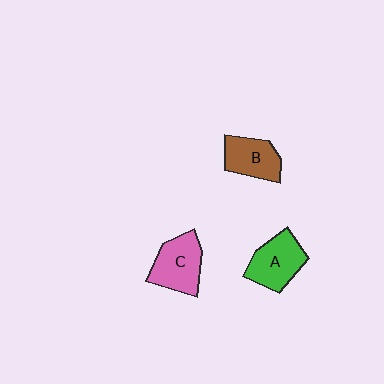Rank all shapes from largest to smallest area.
From largest to smallest: C (pink), A (green), B (brown).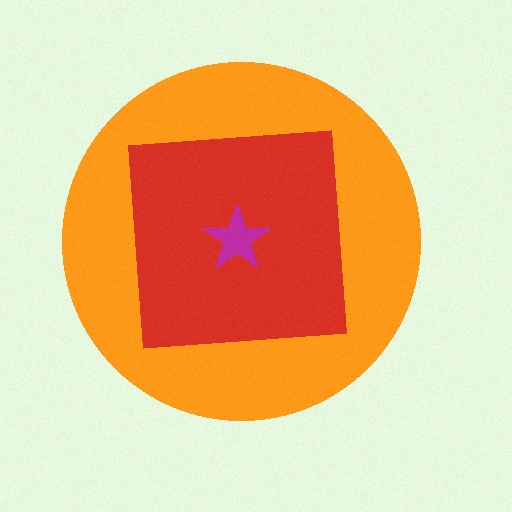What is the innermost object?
The magenta star.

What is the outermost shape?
The orange circle.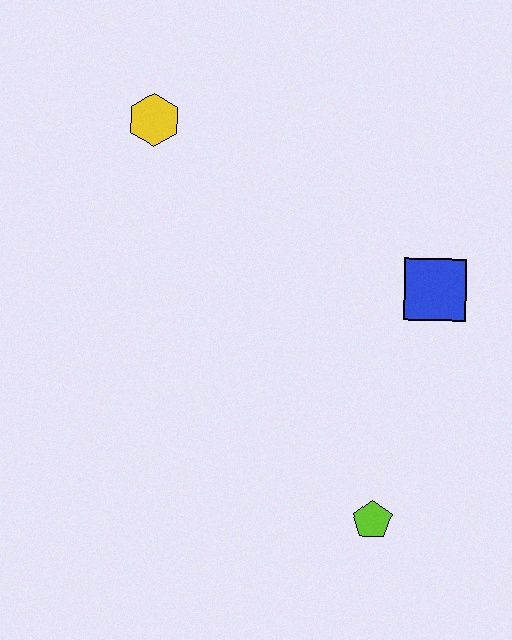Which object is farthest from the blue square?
The yellow hexagon is farthest from the blue square.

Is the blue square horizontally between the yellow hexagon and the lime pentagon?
No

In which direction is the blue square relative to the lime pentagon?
The blue square is above the lime pentagon.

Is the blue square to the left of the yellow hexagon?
No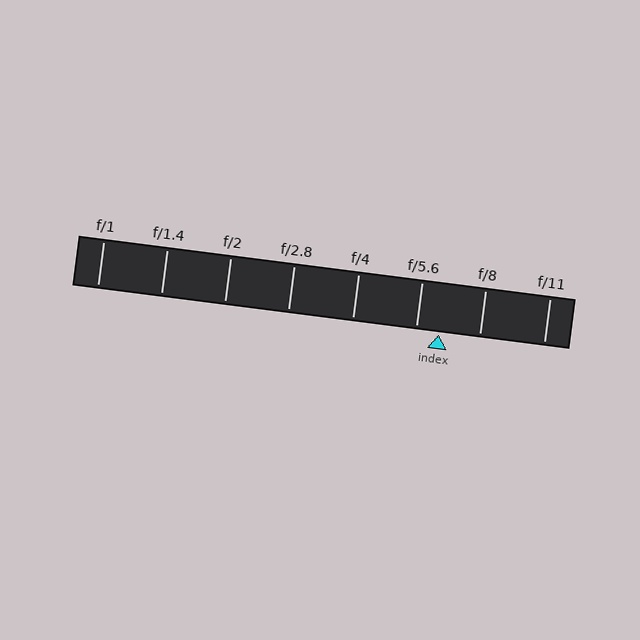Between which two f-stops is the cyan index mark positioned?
The index mark is between f/5.6 and f/8.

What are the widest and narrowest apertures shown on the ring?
The widest aperture shown is f/1 and the narrowest is f/11.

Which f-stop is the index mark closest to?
The index mark is closest to f/5.6.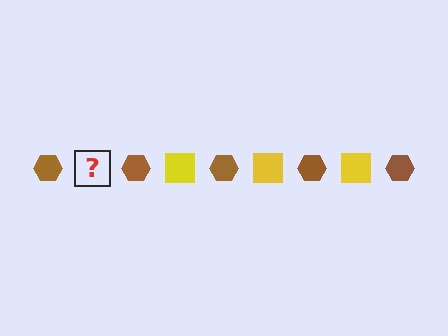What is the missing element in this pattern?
The missing element is a yellow square.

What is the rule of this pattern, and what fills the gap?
The rule is that the pattern alternates between brown hexagon and yellow square. The gap should be filled with a yellow square.